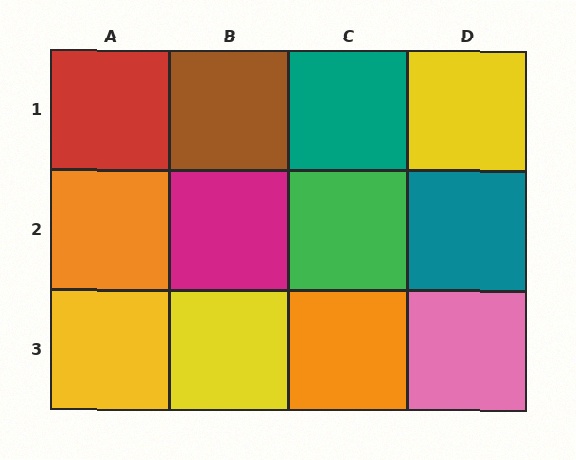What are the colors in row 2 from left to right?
Orange, magenta, green, teal.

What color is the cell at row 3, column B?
Yellow.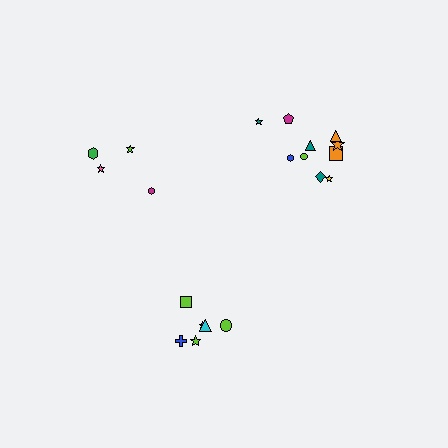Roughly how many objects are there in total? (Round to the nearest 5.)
Roughly 20 objects in total.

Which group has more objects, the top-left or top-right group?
The top-right group.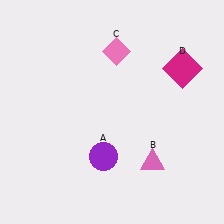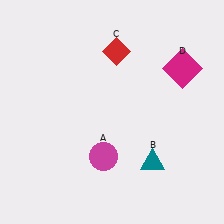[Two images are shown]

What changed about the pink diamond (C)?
In Image 1, C is pink. In Image 2, it changed to red.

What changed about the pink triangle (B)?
In Image 1, B is pink. In Image 2, it changed to teal.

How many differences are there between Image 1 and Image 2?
There are 3 differences between the two images.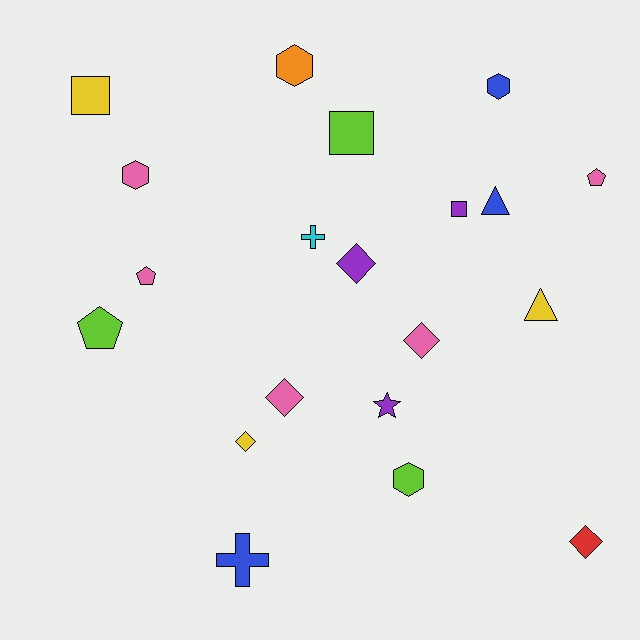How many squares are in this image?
There are 3 squares.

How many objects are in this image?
There are 20 objects.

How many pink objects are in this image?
There are 5 pink objects.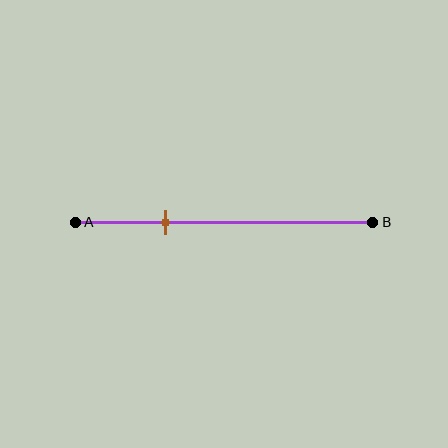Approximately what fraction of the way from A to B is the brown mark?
The brown mark is approximately 30% of the way from A to B.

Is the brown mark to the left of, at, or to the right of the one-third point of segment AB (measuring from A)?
The brown mark is to the left of the one-third point of segment AB.